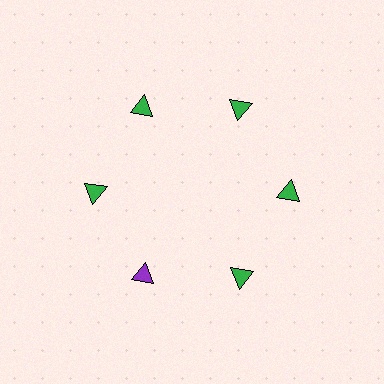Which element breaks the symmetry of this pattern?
The purple triangle at roughly the 7 o'clock position breaks the symmetry. All other shapes are green triangles.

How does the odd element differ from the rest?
It has a different color: purple instead of green.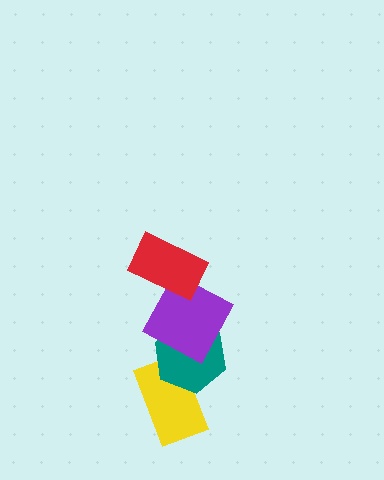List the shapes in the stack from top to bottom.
From top to bottom: the red rectangle, the purple square, the teal hexagon, the yellow rectangle.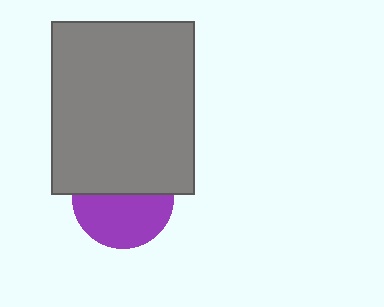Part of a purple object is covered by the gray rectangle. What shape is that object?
It is a circle.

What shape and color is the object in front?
The object in front is a gray rectangle.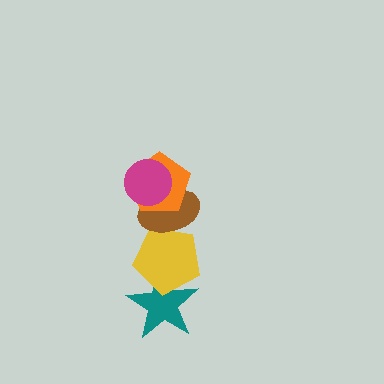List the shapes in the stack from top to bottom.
From top to bottom: the magenta circle, the orange pentagon, the brown ellipse, the yellow pentagon, the teal star.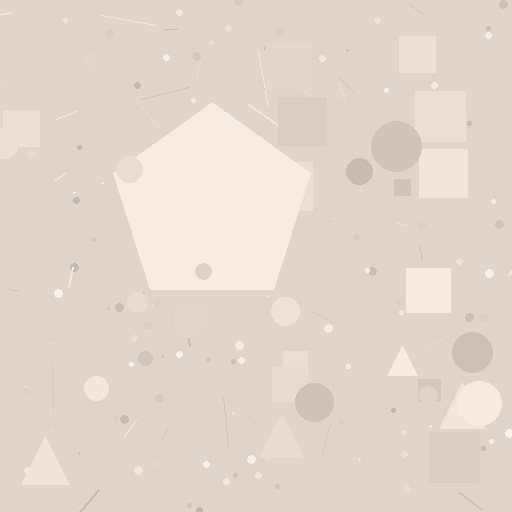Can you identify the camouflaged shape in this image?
The camouflaged shape is a pentagon.